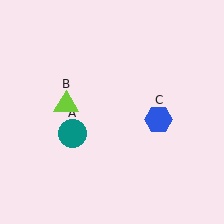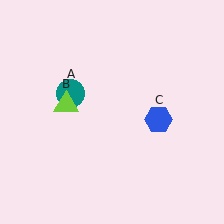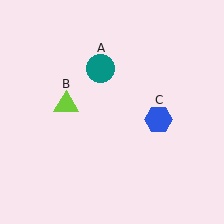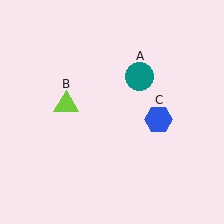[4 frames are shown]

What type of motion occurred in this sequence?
The teal circle (object A) rotated clockwise around the center of the scene.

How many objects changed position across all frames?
1 object changed position: teal circle (object A).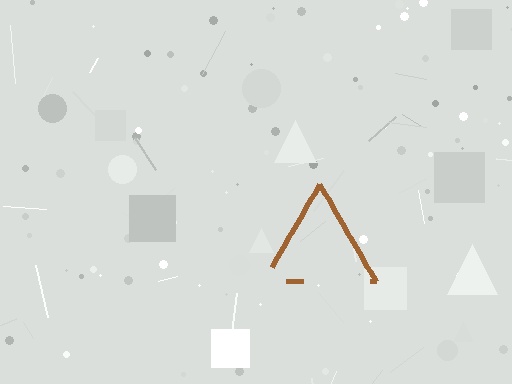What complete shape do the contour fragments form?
The contour fragments form a triangle.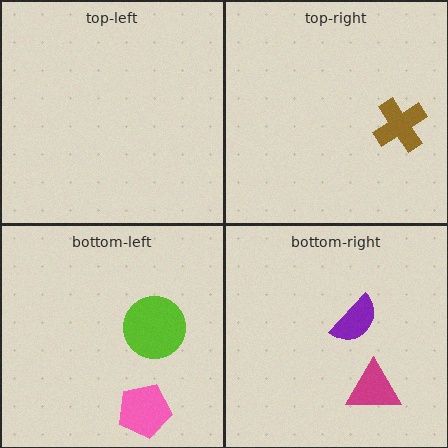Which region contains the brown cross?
The top-right region.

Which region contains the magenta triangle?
The bottom-right region.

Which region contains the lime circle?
The bottom-left region.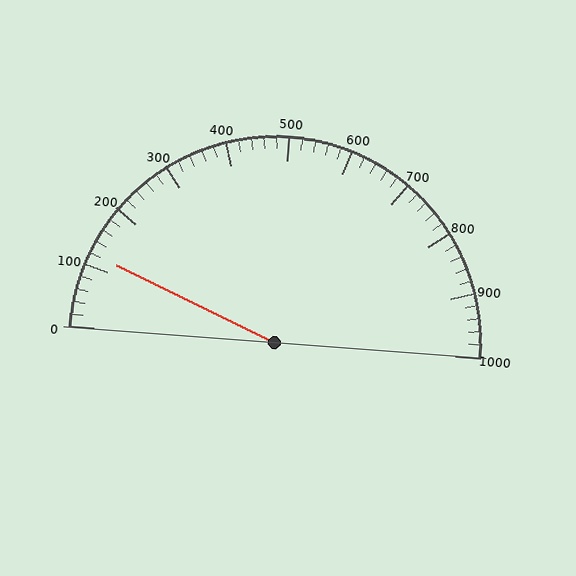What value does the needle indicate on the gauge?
The needle indicates approximately 120.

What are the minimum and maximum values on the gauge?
The gauge ranges from 0 to 1000.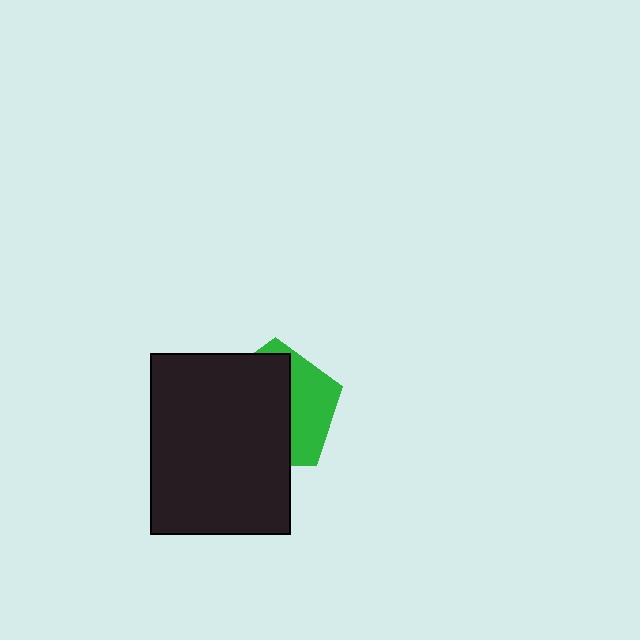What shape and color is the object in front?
The object in front is a black rectangle.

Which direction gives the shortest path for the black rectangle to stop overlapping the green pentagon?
Moving left gives the shortest separation.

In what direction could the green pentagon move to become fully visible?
The green pentagon could move right. That would shift it out from behind the black rectangle entirely.